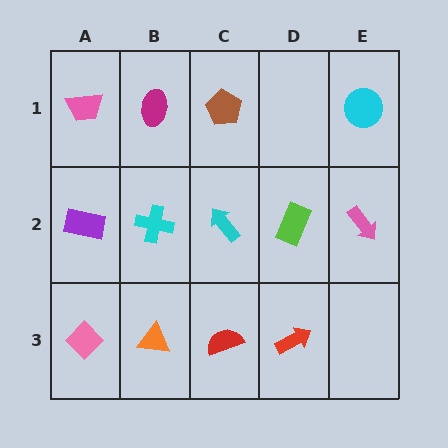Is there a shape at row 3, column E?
No, that cell is empty.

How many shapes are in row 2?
5 shapes.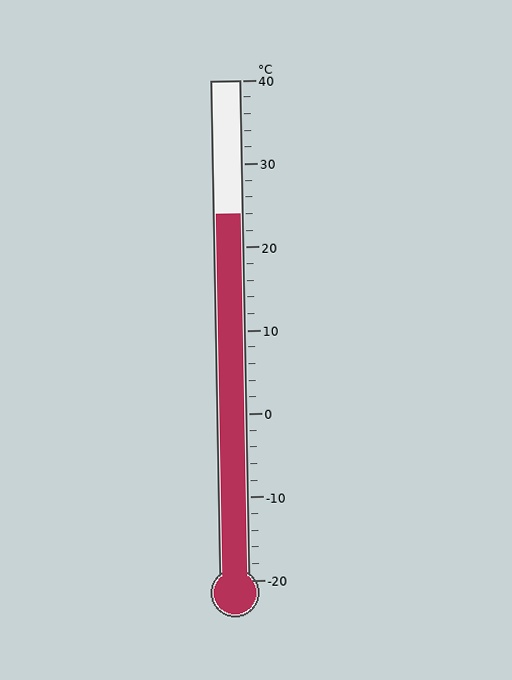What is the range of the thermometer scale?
The thermometer scale ranges from -20°C to 40°C.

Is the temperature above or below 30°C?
The temperature is below 30°C.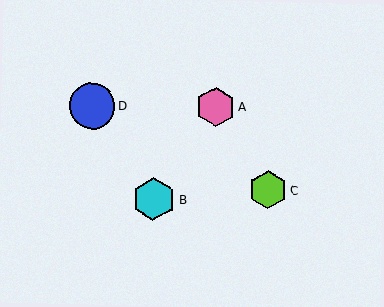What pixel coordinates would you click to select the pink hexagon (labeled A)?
Click at (216, 107) to select the pink hexagon A.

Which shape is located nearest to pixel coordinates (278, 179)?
The lime hexagon (labeled C) at (268, 190) is nearest to that location.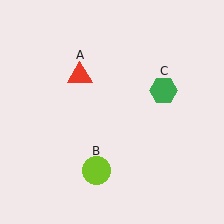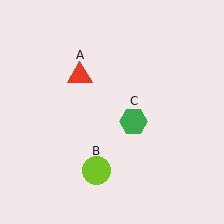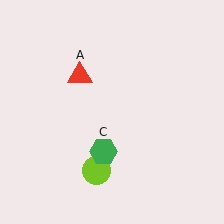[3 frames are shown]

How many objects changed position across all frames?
1 object changed position: green hexagon (object C).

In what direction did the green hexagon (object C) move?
The green hexagon (object C) moved down and to the left.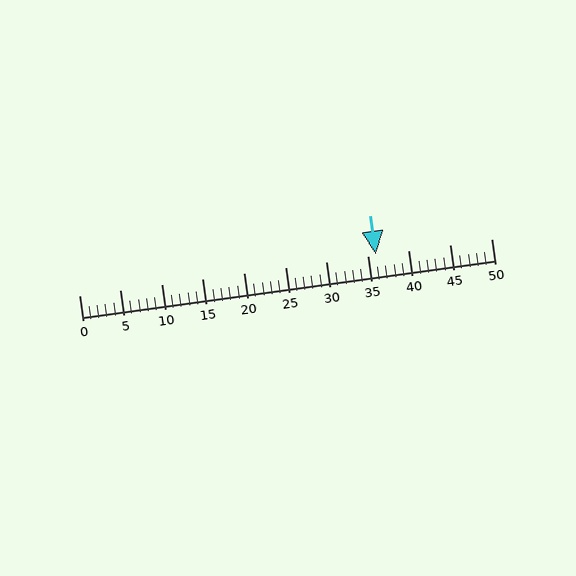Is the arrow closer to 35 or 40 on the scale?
The arrow is closer to 35.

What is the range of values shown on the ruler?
The ruler shows values from 0 to 50.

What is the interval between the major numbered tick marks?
The major tick marks are spaced 5 units apart.